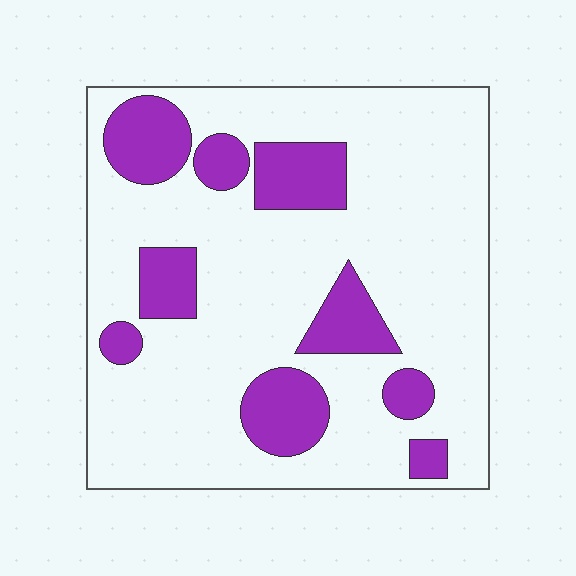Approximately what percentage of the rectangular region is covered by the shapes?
Approximately 20%.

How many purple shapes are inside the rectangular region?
9.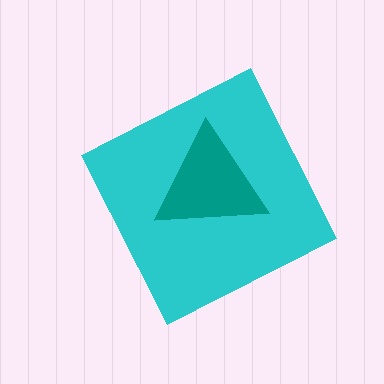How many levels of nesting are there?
2.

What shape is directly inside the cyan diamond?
The teal triangle.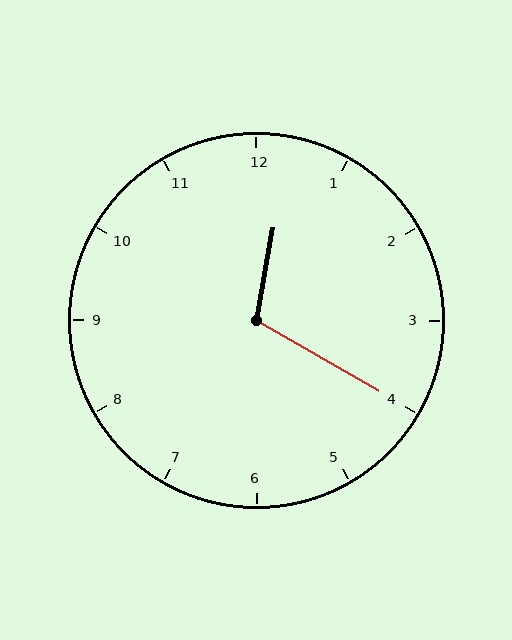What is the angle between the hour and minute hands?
Approximately 110 degrees.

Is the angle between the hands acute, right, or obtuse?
It is obtuse.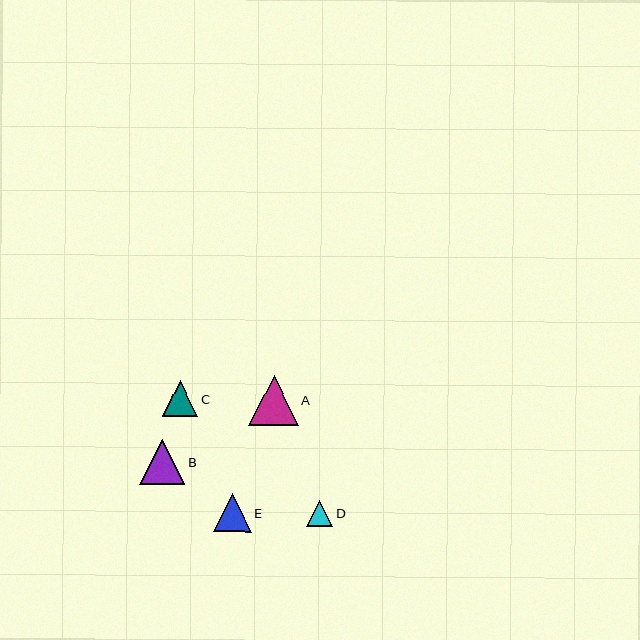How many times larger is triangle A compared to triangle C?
Triangle A is approximately 1.4 times the size of triangle C.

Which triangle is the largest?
Triangle A is the largest with a size of approximately 49 pixels.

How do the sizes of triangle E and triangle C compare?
Triangle E and triangle C are approximately the same size.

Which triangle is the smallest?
Triangle D is the smallest with a size of approximately 26 pixels.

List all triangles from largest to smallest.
From largest to smallest: A, B, E, C, D.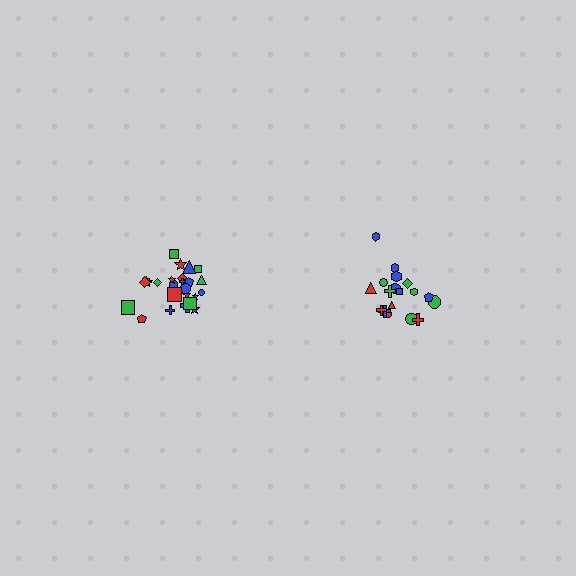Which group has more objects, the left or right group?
The left group.